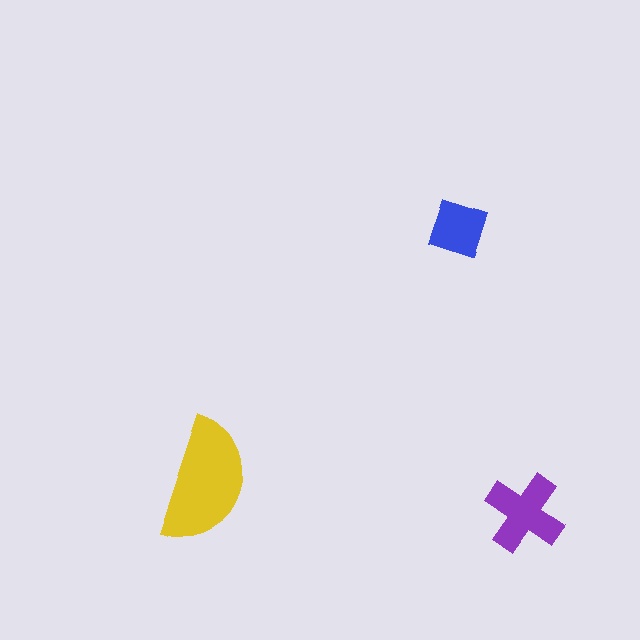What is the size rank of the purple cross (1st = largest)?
2nd.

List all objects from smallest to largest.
The blue diamond, the purple cross, the yellow semicircle.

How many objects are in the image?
There are 3 objects in the image.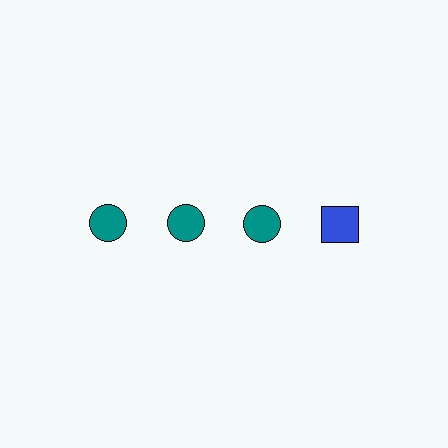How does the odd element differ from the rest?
It differs in both color (blue instead of teal) and shape (square instead of circle).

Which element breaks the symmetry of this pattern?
The blue square in the top row, second from right column breaks the symmetry. All other shapes are teal circles.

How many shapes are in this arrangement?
There are 4 shapes arranged in a grid pattern.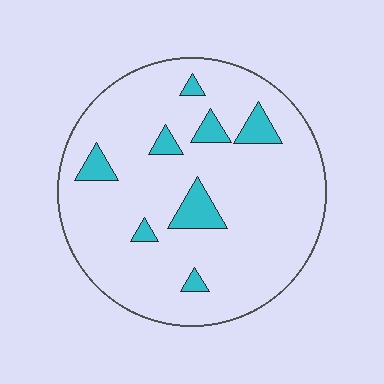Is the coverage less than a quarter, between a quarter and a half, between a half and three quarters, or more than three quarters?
Less than a quarter.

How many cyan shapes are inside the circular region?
8.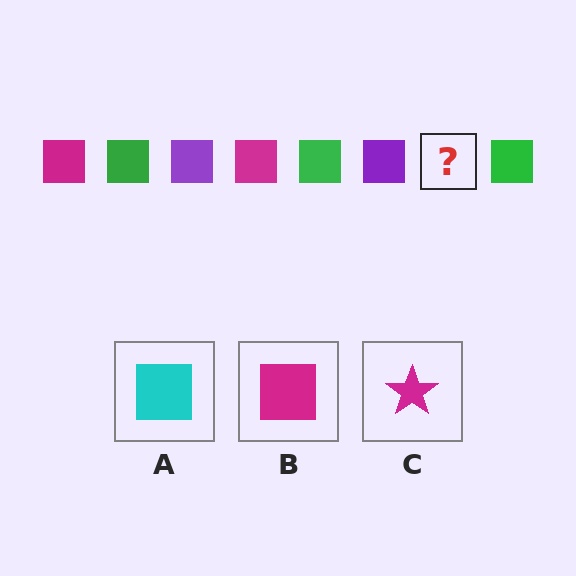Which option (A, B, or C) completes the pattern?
B.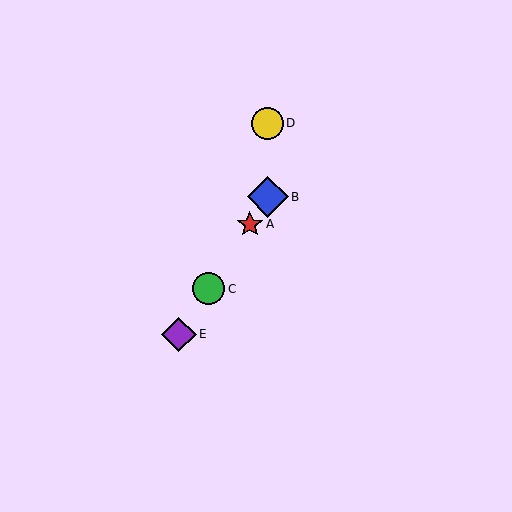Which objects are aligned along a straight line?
Objects A, B, C, E are aligned along a straight line.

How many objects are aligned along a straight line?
4 objects (A, B, C, E) are aligned along a straight line.